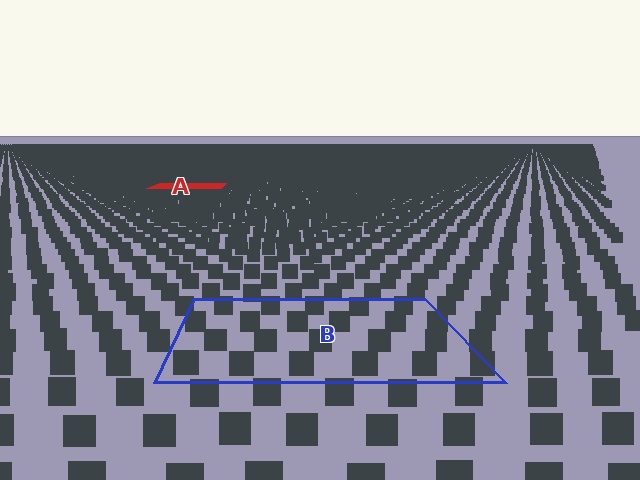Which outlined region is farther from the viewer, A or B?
Region A is farther from the viewer — the texture elements inside it appear smaller and more densely packed.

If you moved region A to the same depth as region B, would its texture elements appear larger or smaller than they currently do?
They would appear larger. At a closer depth, the same texture elements are projected at a bigger on-screen size.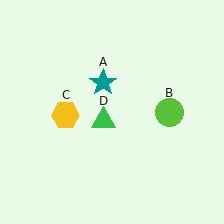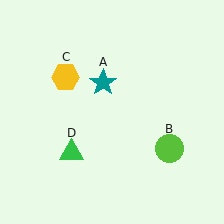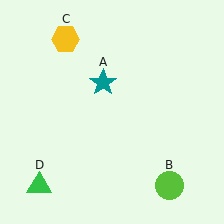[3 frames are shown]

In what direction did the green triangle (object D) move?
The green triangle (object D) moved down and to the left.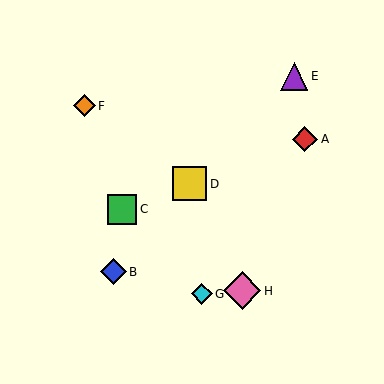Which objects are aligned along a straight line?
Objects A, C, D are aligned along a straight line.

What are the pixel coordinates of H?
Object H is at (242, 291).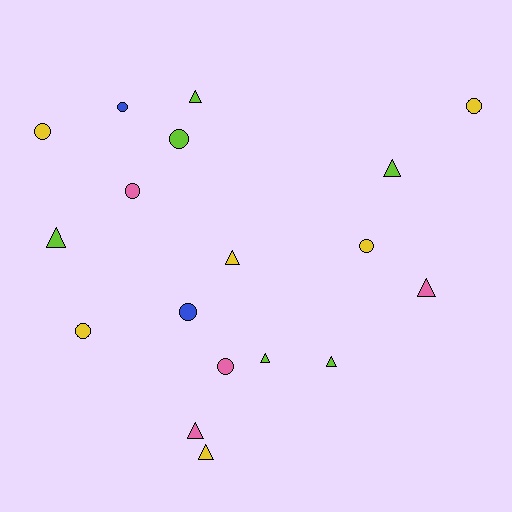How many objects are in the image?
There are 18 objects.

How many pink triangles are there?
There are 2 pink triangles.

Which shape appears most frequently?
Triangle, with 9 objects.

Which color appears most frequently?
Lime, with 6 objects.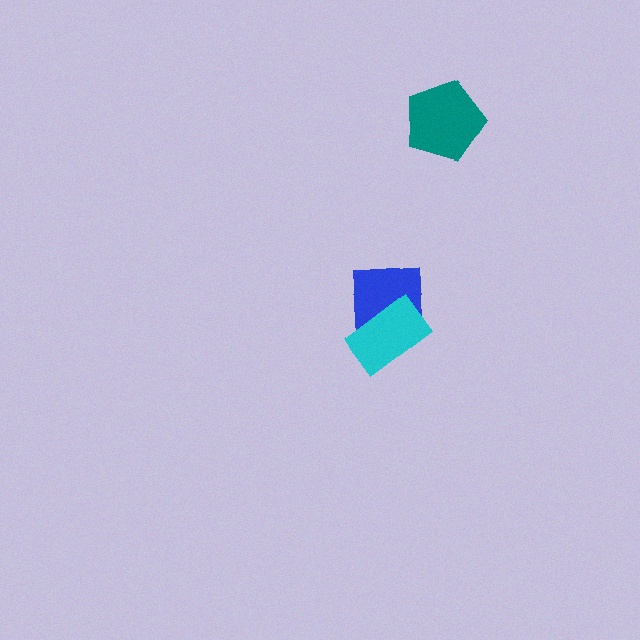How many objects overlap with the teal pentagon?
0 objects overlap with the teal pentagon.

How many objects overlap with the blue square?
1 object overlaps with the blue square.